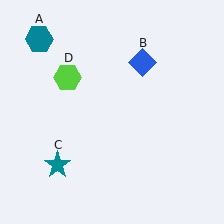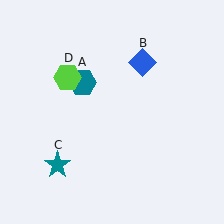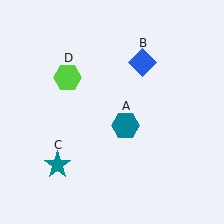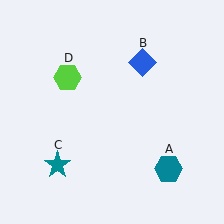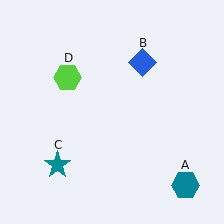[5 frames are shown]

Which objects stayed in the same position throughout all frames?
Blue diamond (object B) and teal star (object C) and lime hexagon (object D) remained stationary.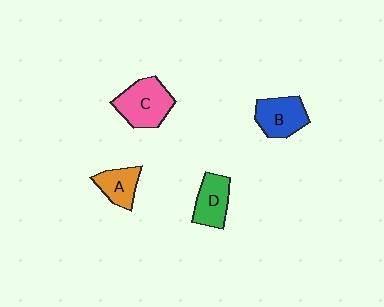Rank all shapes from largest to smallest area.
From largest to smallest: C (pink), B (blue), D (green), A (orange).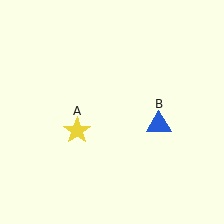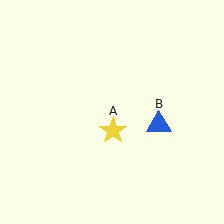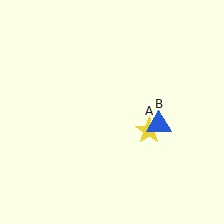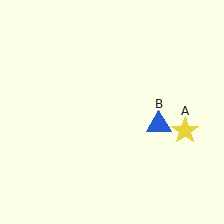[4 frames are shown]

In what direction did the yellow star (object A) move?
The yellow star (object A) moved right.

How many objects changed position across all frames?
1 object changed position: yellow star (object A).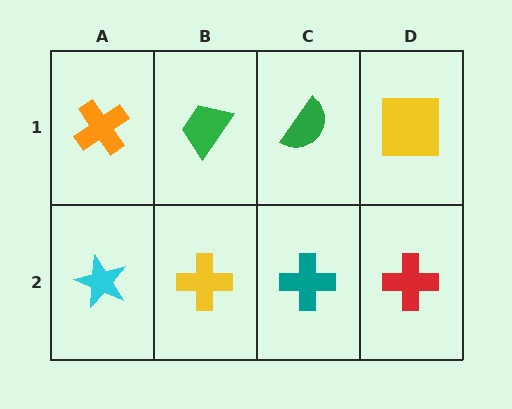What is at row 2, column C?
A teal cross.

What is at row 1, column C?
A green semicircle.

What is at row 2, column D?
A red cross.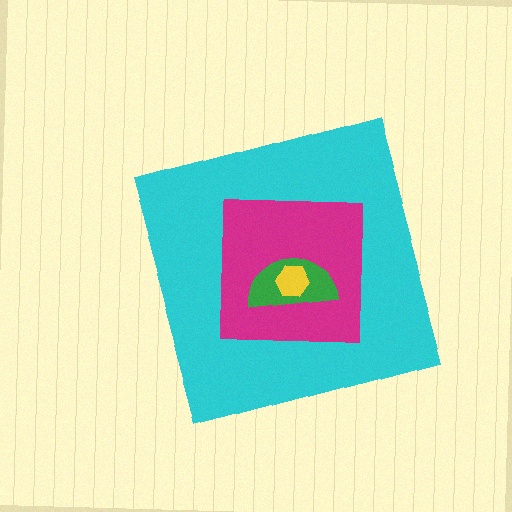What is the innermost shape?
The yellow hexagon.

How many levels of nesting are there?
4.